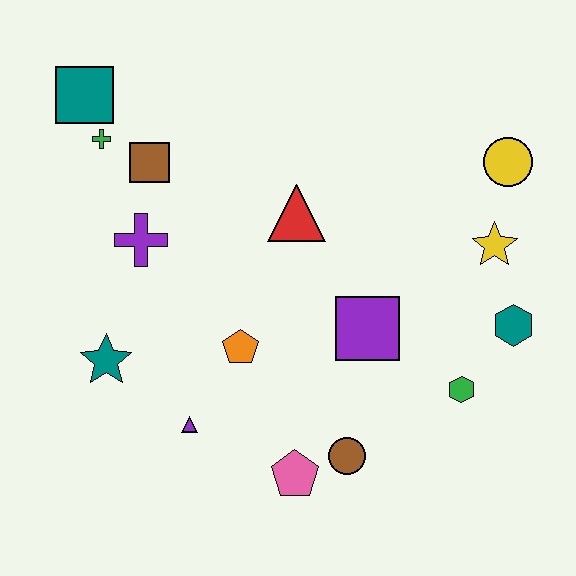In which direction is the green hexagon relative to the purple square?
The green hexagon is to the right of the purple square.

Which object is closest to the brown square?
The green cross is closest to the brown square.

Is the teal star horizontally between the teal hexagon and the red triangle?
No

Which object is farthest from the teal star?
The yellow circle is farthest from the teal star.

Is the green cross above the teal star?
Yes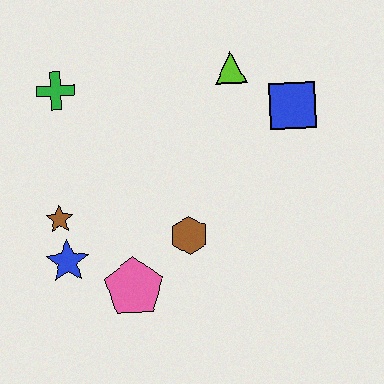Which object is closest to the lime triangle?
The blue square is closest to the lime triangle.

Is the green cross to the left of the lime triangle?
Yes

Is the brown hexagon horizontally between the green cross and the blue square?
Yes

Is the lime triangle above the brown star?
Yes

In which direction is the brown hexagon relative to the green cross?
The brown hexagon is below the green cross.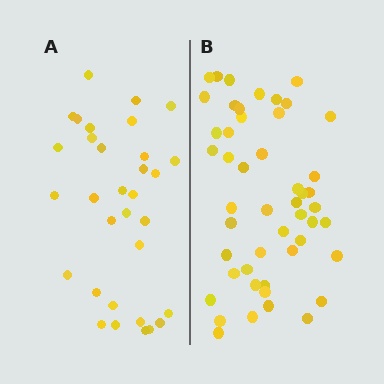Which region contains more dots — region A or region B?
Region B (the right region) has more dots.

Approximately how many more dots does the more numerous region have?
Region B has approximately 15 more dots than region A.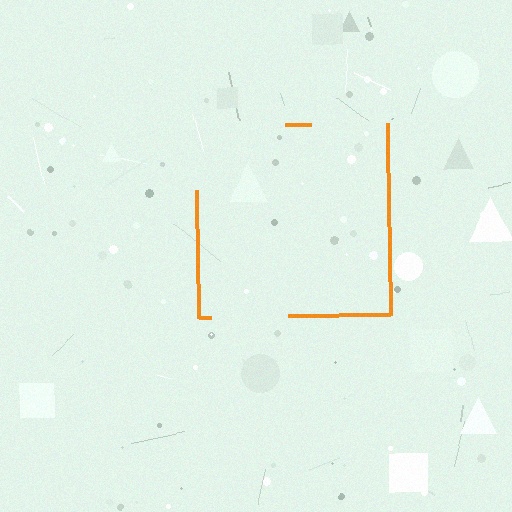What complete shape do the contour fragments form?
The contour fragments form a square.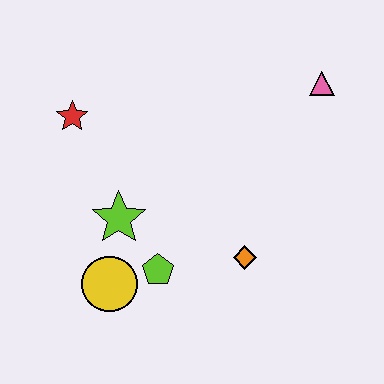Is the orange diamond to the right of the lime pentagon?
Yes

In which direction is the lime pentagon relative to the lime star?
The lime pentagon is below the lime star.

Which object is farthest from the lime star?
The pink triangle is farthest from the lime star.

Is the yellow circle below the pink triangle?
Yes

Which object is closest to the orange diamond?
The lime pentagon is closest to the orange diamond.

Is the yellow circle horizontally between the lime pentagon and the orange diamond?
No